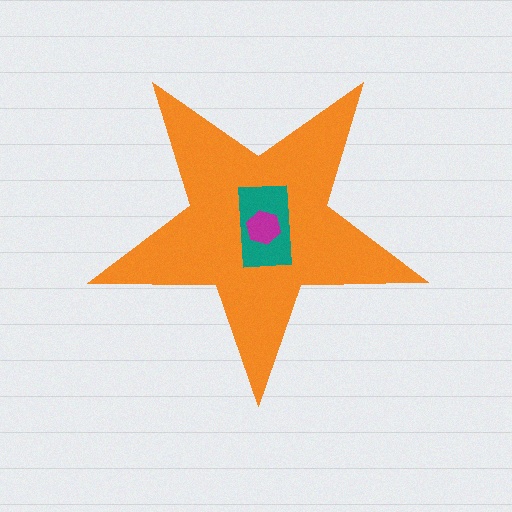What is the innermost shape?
The magenta hexagon.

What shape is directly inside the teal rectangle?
The magenta hexagon.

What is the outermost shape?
The orange star.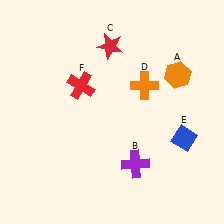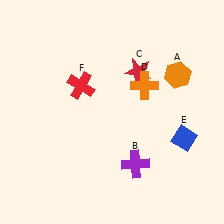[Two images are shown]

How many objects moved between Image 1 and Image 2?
1 object moved between the two images.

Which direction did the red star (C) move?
The red star (C) moved right.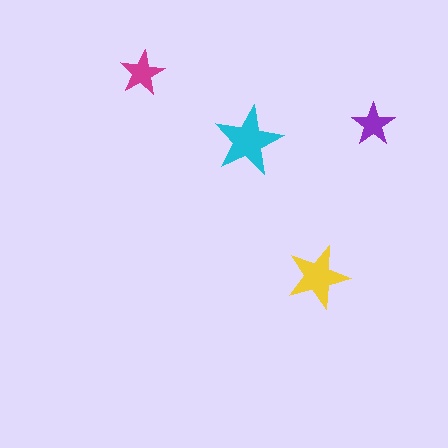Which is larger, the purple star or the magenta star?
The magenta one.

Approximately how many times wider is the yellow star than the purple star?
About 1.5 times wider.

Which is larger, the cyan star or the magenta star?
The cyan one.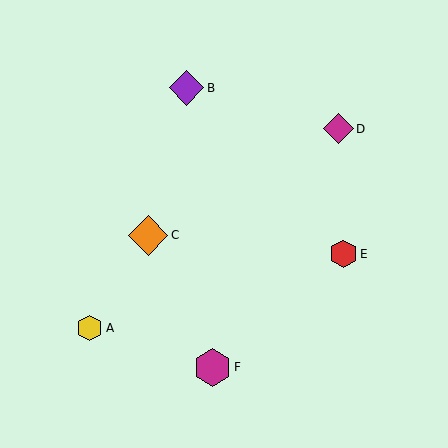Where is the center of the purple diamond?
The center of the purple diamond is at (186, 88).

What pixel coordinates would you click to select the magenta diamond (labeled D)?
Click at (338, 129) to select the magenta diamond D.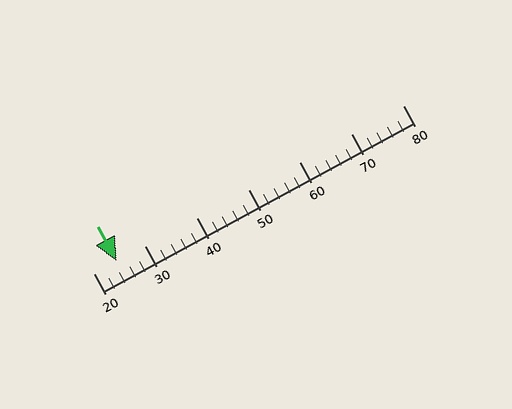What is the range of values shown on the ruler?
The ruler shows values from 20 to 80.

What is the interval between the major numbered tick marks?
The major tick marks are spaced 10 units apart.